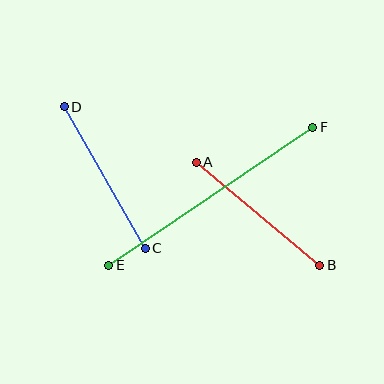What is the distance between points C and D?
The distance is approximately 163 pixels.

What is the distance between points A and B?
The distance is approximately 161 pixels.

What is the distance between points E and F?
The distance is approximately 246 pixels.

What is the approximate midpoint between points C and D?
The midpoint is at approximately (105, 177) pixels.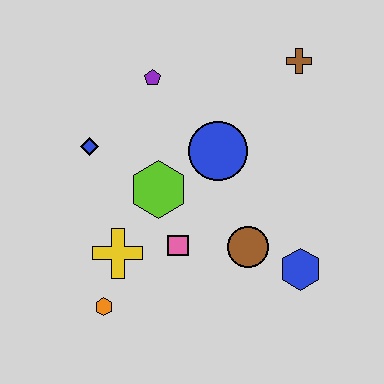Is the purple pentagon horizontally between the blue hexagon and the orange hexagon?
Yes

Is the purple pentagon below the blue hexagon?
No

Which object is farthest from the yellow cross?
The brown cross is farthest from the yellow cross.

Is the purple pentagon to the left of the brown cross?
Yes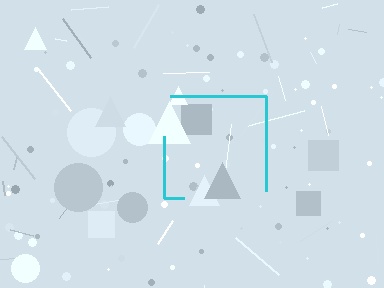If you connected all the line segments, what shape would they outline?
They would outline a square.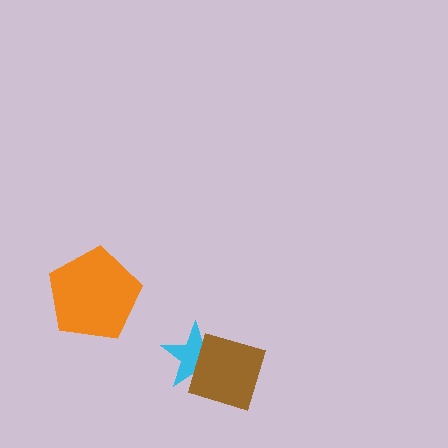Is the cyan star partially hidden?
Yes, it is partially covered by another shape.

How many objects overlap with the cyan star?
1 object overlaps with the cyan star.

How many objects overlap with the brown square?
1 object overlaps with the brown square.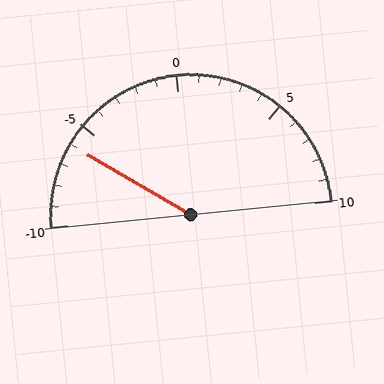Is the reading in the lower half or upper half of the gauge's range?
The reading is in the lower half of the range (-10 to 10).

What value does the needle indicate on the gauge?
The needle indicates approximately -6.